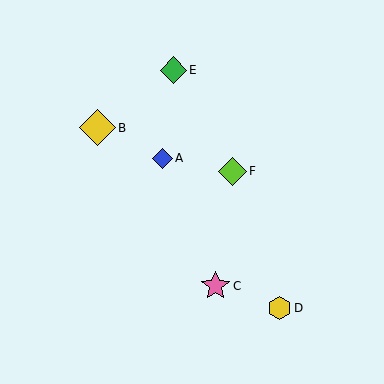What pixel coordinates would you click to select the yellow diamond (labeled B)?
Click at (98, 128) to select the yellow diamond B.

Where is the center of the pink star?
The center of the pink star is at (215, 286).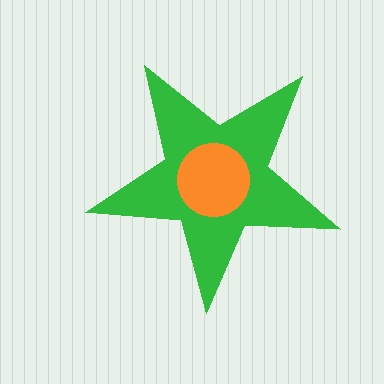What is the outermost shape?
The green star.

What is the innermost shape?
The orange circle.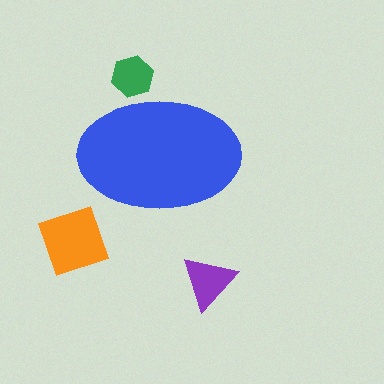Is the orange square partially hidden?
No, the orange square is fully visible.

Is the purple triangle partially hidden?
No, the purple triangle is fully visible.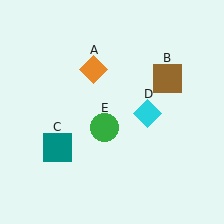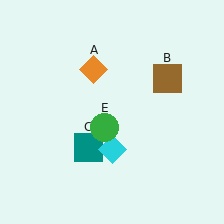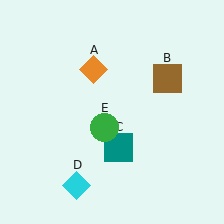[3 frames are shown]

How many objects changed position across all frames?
2 objects changed position: teal square (object C), cyan diamond (object D).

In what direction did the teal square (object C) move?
The teal square (object C) moved right.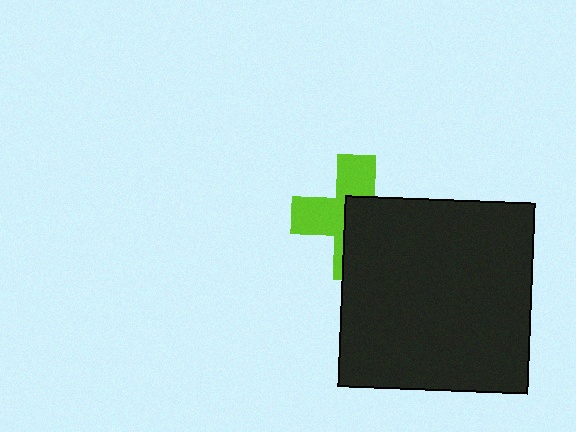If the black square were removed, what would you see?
You would see the complete lime cross.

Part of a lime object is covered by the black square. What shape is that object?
It is a cross.